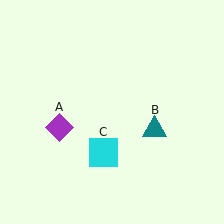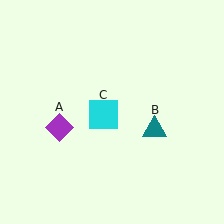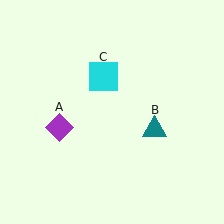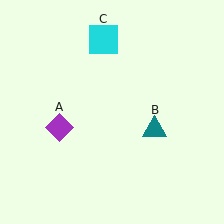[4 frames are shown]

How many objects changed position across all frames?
1 object changed position: cyan square (object C).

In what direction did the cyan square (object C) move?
The cyan square (object C) moved up.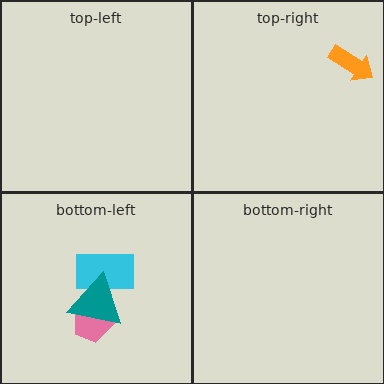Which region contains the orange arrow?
The top-right region.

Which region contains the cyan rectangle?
The bottom-left region.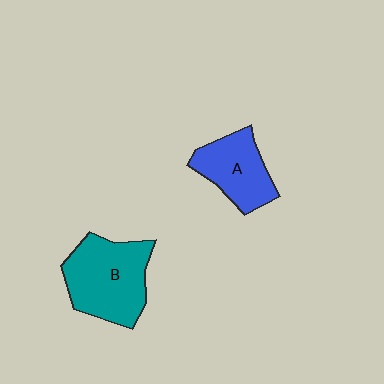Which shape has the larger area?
Shape B (teal).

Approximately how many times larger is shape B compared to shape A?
Approximately 1.4 times.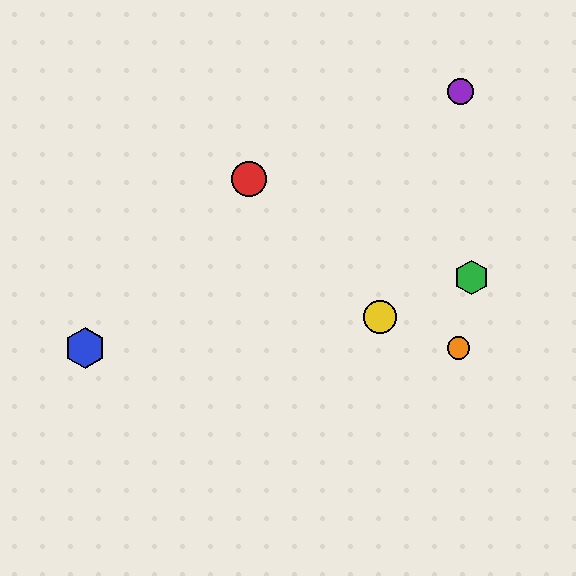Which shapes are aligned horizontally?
The blue hexagon, the orange circle are aligned horizontally.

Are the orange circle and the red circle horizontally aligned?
No, the orange circle is at y≈348 and the red circle is at y≈179.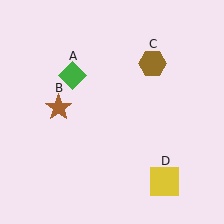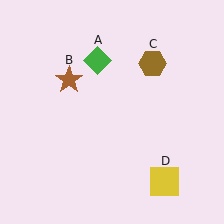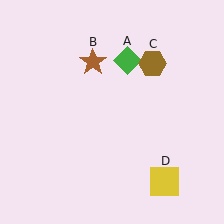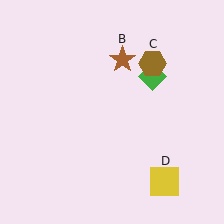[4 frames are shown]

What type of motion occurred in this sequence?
The green diamond (object A), brown star (object B) rotated clockwise around the center of the scene.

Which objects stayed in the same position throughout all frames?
Brown hexagon (object C) and yellow square (object D) remained stationary.